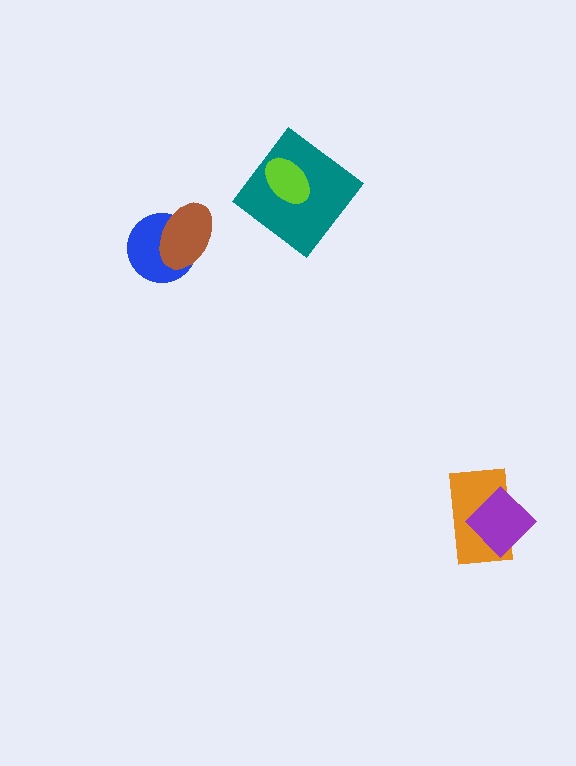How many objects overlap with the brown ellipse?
1 object overlaps with the brown ellipse.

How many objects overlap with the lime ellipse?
1 object overlaps with the lime ellipse.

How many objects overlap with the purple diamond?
1 object overlaps with the purple diamond.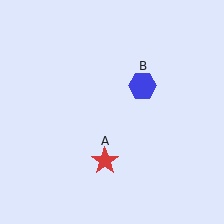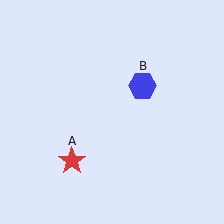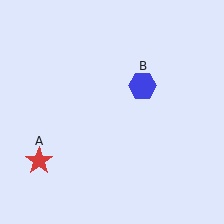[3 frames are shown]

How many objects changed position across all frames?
1 object changed position: red star (object A).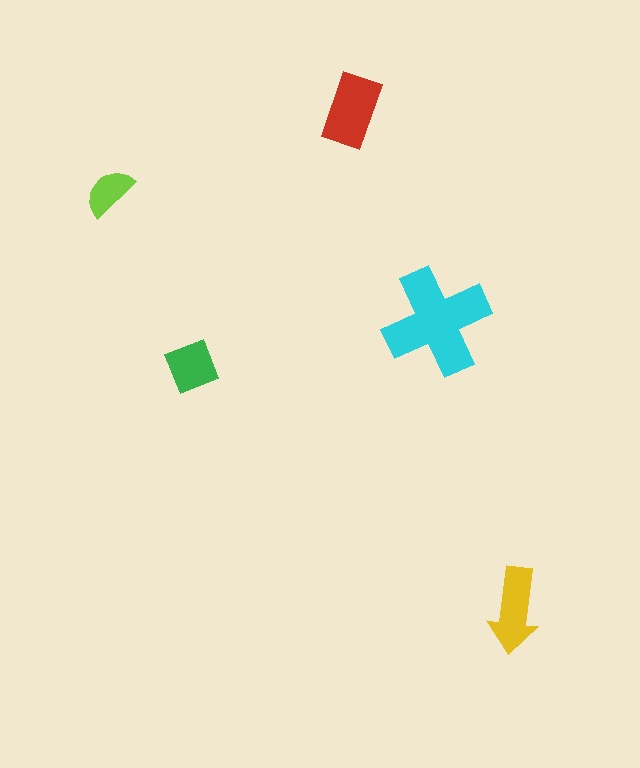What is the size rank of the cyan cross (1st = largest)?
1st.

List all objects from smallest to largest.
The lime semicircle, the green square, the yellow arrow, the red rectangle, the cyan cross.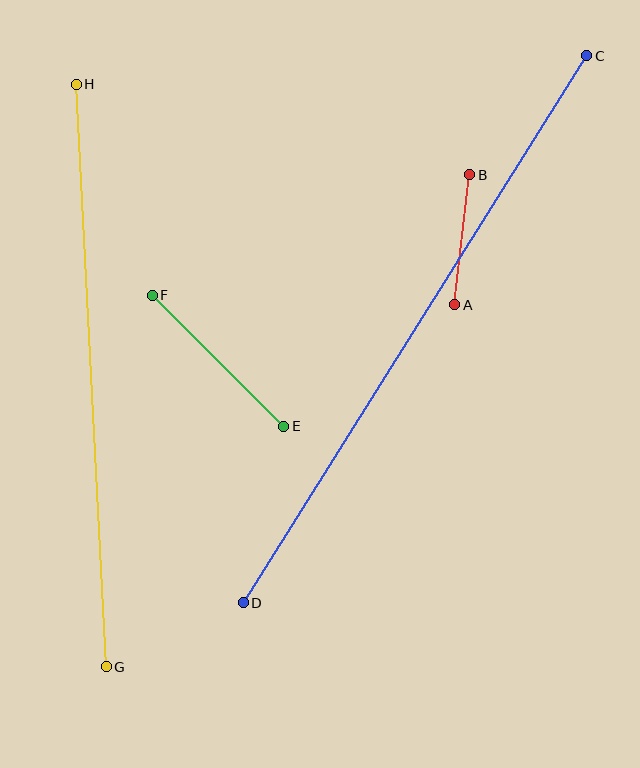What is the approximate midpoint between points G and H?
The midpoint is at approximately (91, 376) pixels.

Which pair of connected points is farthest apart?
Points C and D are farthest apart.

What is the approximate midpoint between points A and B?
The midpoint is at approximately (462, 240) pixels.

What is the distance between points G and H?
The distance is approximately 583 pixels.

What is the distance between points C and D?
The distance is approximately 646 pixels.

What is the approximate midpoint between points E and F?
The midpoint is at approximately (218, 361) pixels.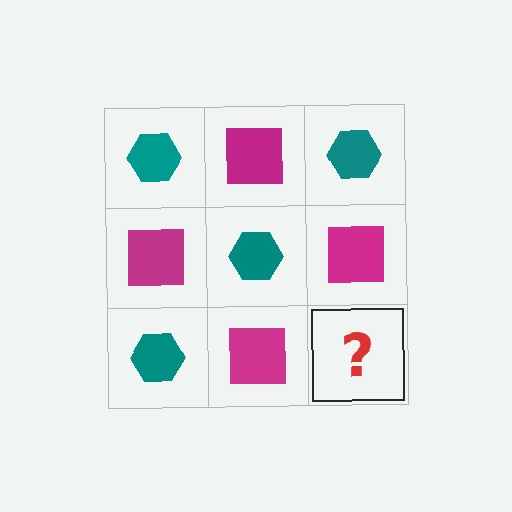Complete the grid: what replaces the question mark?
The question mark should be replaced with a teal hexagon.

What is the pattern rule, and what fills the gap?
The rule is that it alternates teal hexagon and magenta square in a checkerboard pattern. The gap should be filled with a teal hexagon.